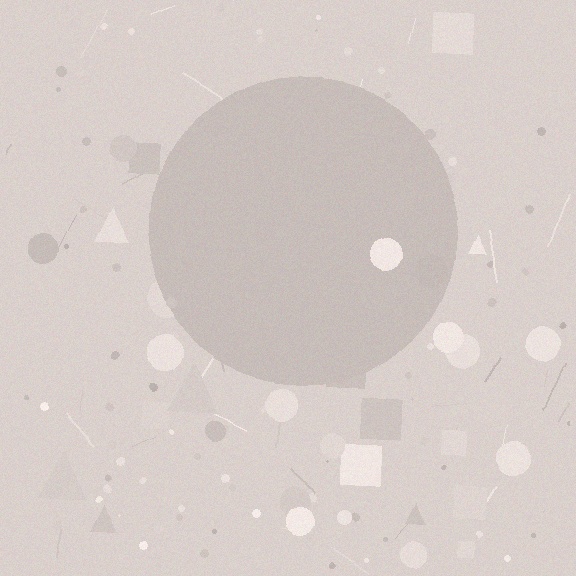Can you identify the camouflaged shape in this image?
The camouflaged shape is a circle.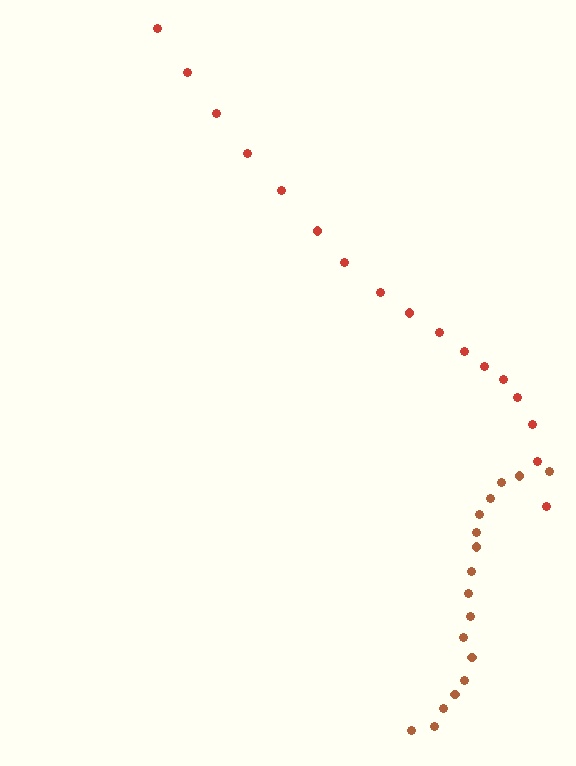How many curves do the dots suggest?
There are 2 distinct paths.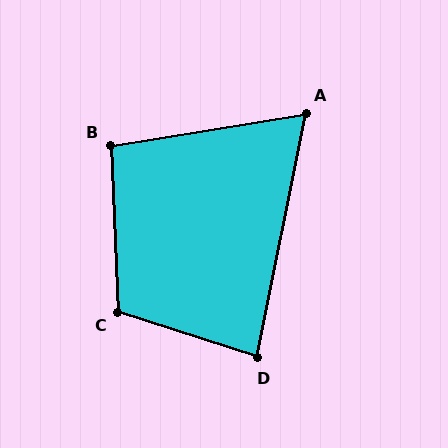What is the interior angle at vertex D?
Approximately 83 degrees (acute).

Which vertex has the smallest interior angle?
A, at approximately 69 degrees.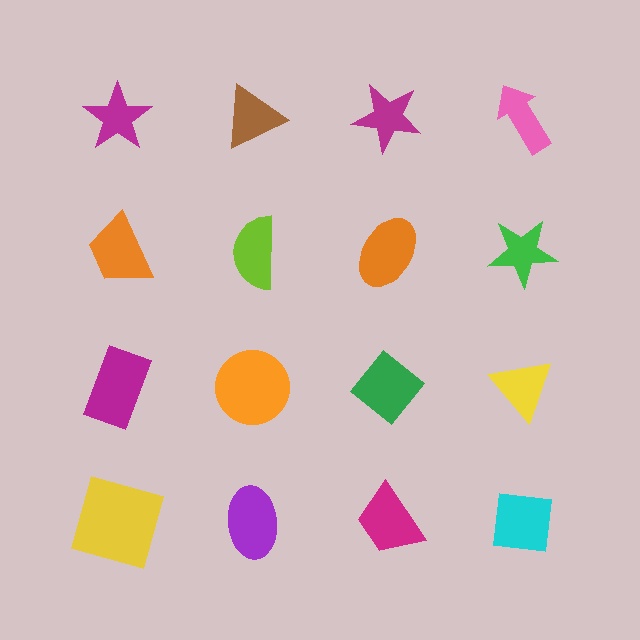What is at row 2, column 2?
A lime semicircle.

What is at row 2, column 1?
An orange trapezoid.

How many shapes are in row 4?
4 shapes.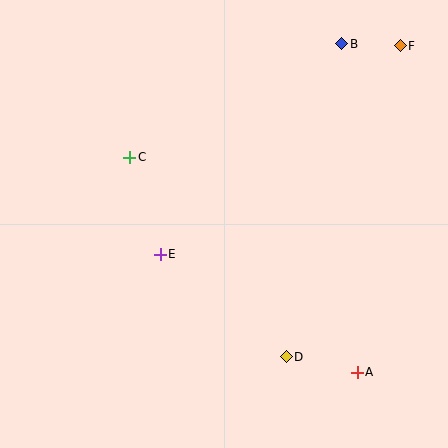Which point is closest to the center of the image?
Point E at (160, 254) is closest to the center.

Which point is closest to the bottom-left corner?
Point E is closest to the bottom-left corner.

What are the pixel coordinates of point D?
Point D is at (286, 357).